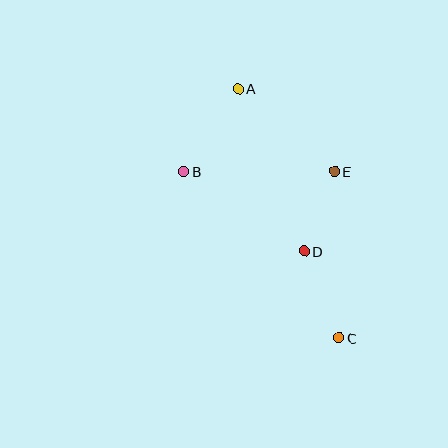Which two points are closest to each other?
Points D and E are closest to each other.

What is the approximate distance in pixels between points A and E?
The distance between A and E is approximately 127 pixels.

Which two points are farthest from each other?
Points A and C are farthest from each other.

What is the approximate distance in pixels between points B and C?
The distance between B and C is approximately 227 pixels.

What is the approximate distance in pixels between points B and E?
The distance between B and E is approximately 151 pixels.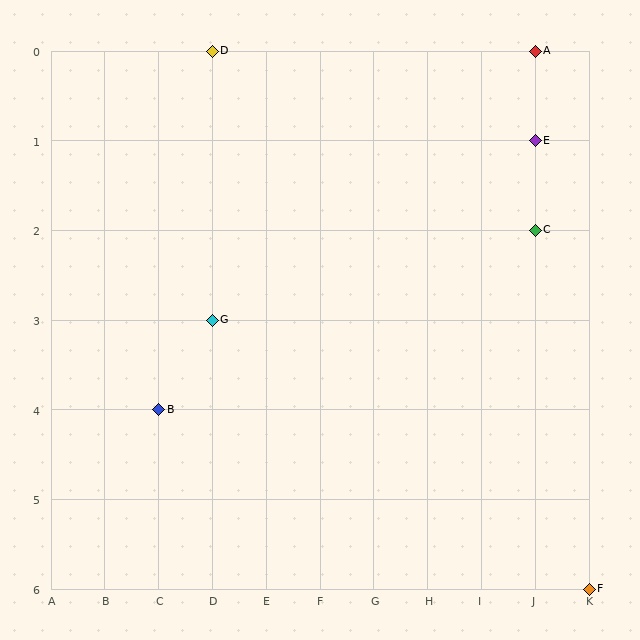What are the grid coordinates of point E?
Point E is at grid coordinates (J, 1).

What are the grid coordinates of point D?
Point D is at grid coordinates (D, 0).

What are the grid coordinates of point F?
Point F is at grid coordinates (K, 6).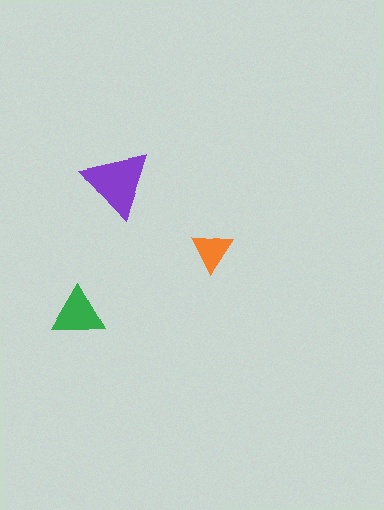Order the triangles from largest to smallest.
the purple one, the green one, the orange one.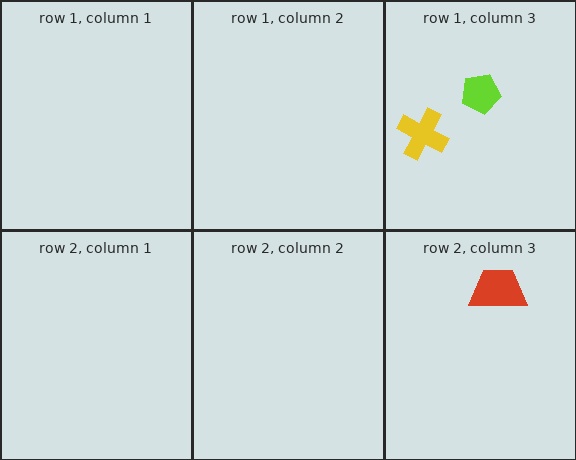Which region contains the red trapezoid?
The row 2, column 3 region.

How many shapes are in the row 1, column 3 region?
2.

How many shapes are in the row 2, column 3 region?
1.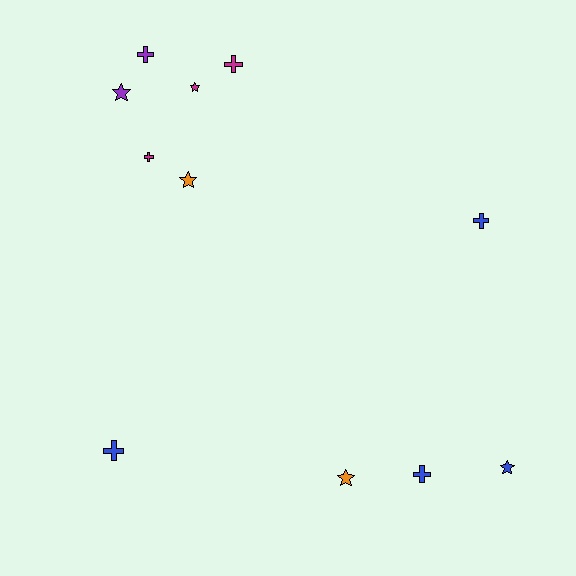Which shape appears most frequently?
Cross, with 6 objects.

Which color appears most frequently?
Blue, with 4 objects.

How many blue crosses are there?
There are 3 blue crosses.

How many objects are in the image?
There are 11 objects.